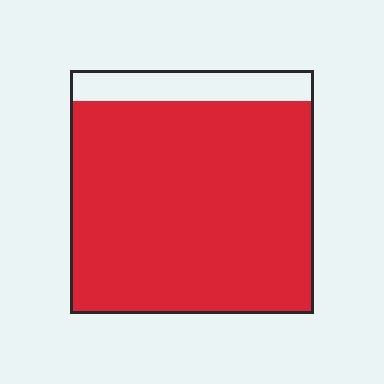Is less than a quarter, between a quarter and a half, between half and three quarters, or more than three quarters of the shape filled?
More than three quarters.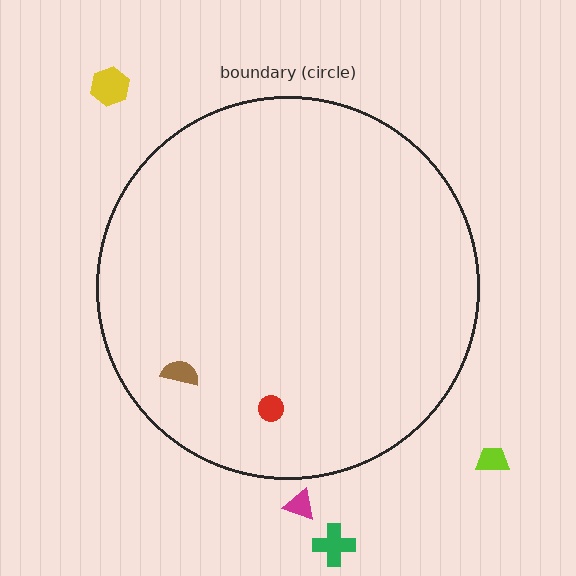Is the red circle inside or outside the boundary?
Inside.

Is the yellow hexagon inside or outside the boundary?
Outside.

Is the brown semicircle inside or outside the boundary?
Inside.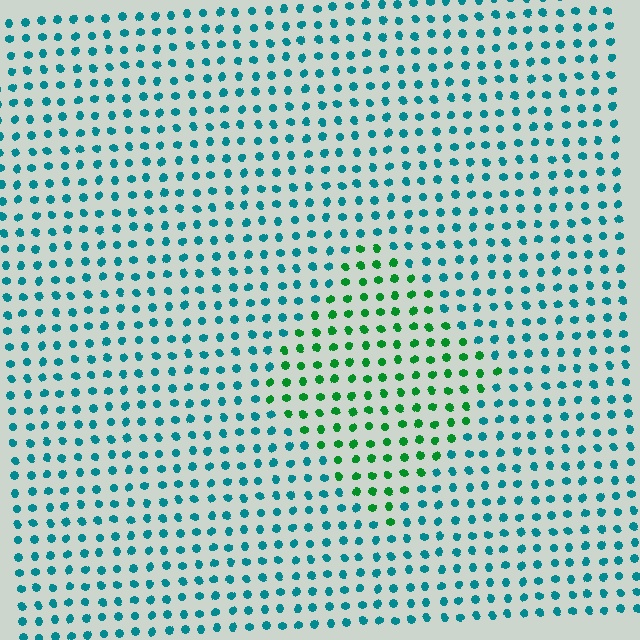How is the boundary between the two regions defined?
The boundary is defined purely by a slight shift in hue (about 48 degrees). Spacing, size, and orientation are identical on both sides.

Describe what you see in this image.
The image is filled with small teal elements in a uniform arrangement. A diamond-shaped region is visible where the elements are tinted to a slightly different hue, forming a subtle color boundary.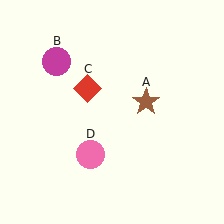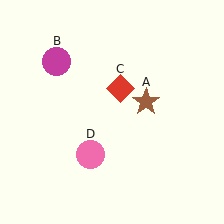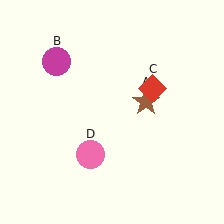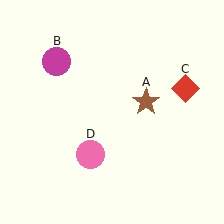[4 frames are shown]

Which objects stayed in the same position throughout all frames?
Brown star (object A) and magenta circle (object B) and pink circle (object D) remained stationary.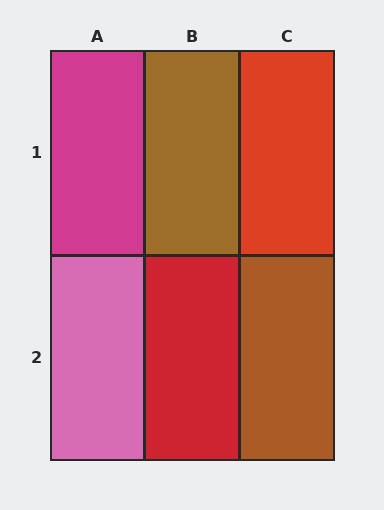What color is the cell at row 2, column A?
Pink.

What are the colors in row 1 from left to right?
Magenta, brown, red.